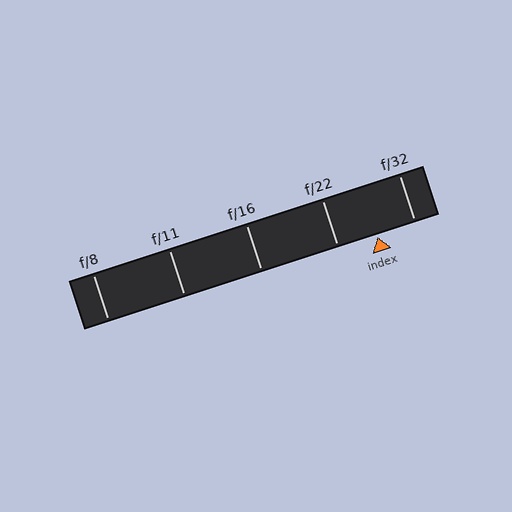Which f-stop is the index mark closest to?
The index mark is closest to f/32.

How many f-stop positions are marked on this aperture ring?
There are 5 f-stop positions marked.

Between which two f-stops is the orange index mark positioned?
The index mark is between f/22 and f/32.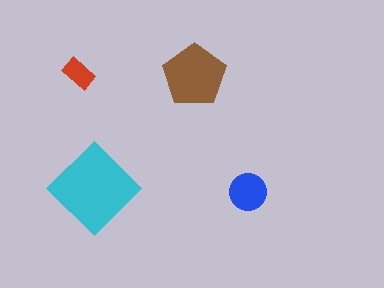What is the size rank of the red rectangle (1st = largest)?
4th.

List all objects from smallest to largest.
The red rectangle, the blue circle, the brown pentagon, the cyan diamond.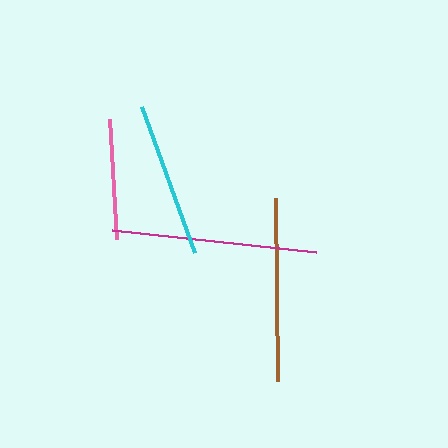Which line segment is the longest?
The magenta line is the longest at approximately 205 pixels.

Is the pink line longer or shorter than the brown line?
The brown line is longer than the pink line.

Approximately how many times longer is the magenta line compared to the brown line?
The magenta line is approximately 1.1 times the length of the brown line.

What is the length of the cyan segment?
The cyan segment is approximately 156 pixels long.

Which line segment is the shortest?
The pink line is the shortest at approximately 120 pixels.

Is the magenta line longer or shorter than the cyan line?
The magenta line is longer than the cyan line.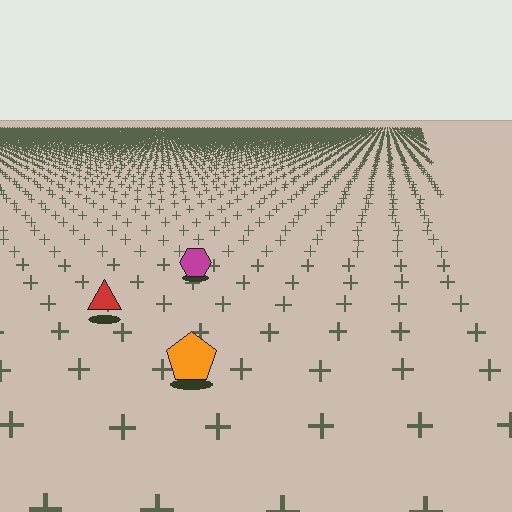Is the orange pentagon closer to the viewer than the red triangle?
Yes. The orange pentagon is closer — you can tell from the texture gradient: the ground texture is coarser near it.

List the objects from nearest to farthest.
From nearest to farthest: the orange pentagon, the red triangle, the magenta hexagon.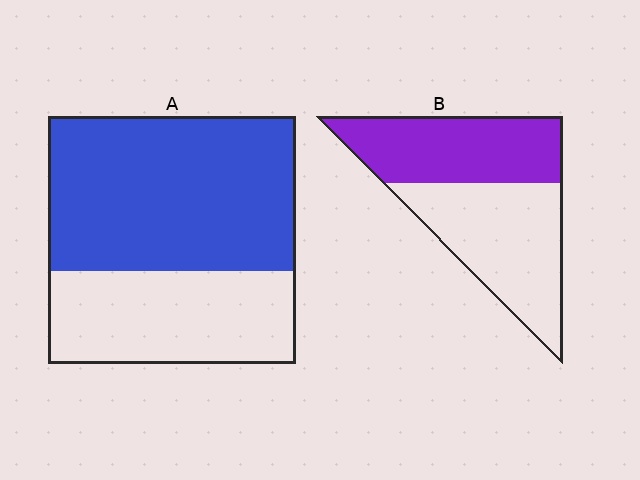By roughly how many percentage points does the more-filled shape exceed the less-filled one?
By roughly 15 percentage points (A over B).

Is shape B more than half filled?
Roughly half.